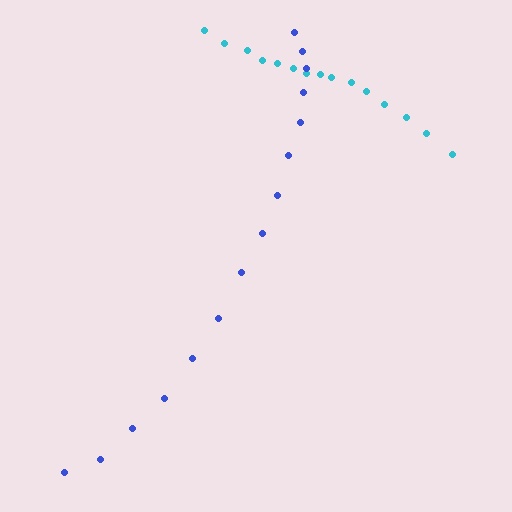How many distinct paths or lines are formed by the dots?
There are 2 distinct paths.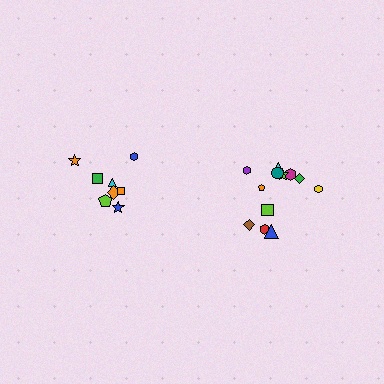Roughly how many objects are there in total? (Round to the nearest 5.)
Roughly 20 objects in total.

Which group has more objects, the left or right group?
The right group.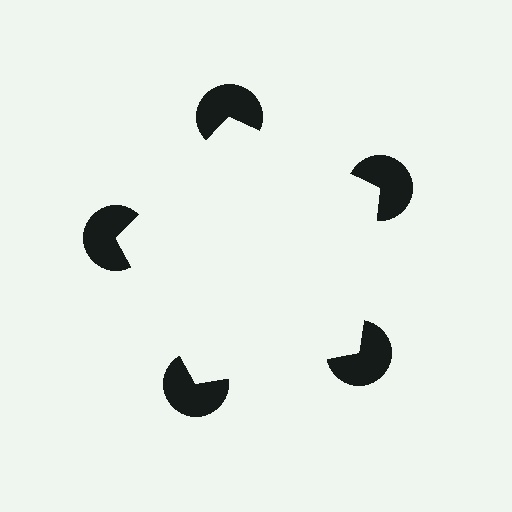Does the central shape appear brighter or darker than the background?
It typically appears slightly brighter than the background, even though no actual brightness change is drawn.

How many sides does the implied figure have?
5 sides.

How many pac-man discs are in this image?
There are 5 — one at each vertex of the illusory pentagon.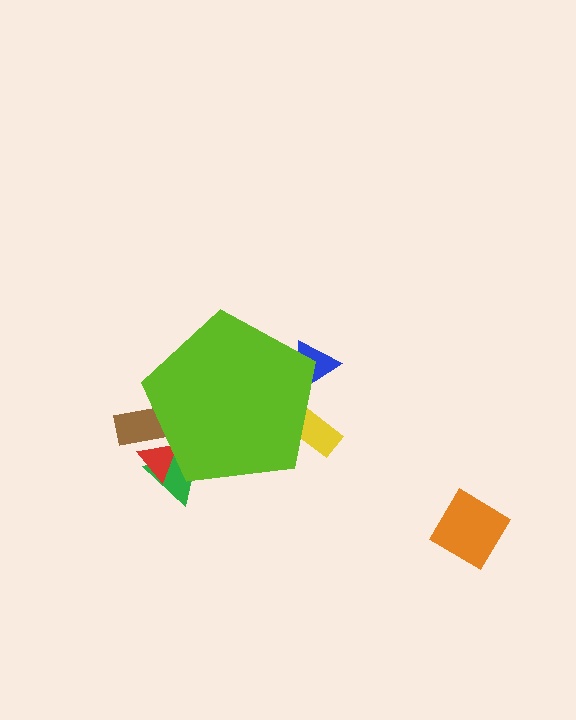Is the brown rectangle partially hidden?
Yes, the brown rectangle is partially hidden behind the lime pentagon.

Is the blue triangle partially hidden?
Yes, the blue triangle is partially hidden behind the lime pentagon.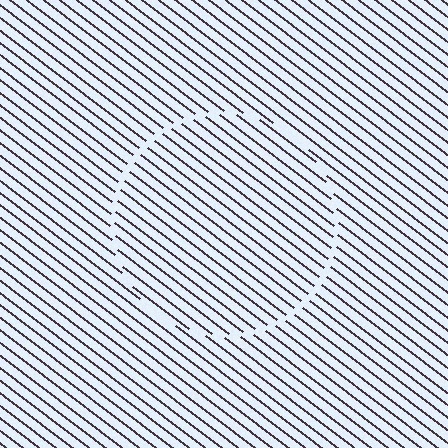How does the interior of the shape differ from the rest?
The interior of the shape contains the same grating, shifted by half a period — the contour is defined by the phase discontinuity where line-ends from the inner and outer gratings abut.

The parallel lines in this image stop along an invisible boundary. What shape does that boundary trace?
An illusory circle. The interior of the shape contains the same grating, shifted by half a period — the contour is defined by the phase discontinuity where line-ends from the inner and outer gratings abut.